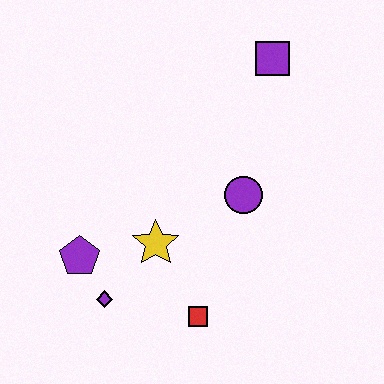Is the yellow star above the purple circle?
No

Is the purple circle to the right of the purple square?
No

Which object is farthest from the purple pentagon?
The purple square is farthest from the purple pentagon.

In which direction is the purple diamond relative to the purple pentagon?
The purple diamond is below the purple pentagon.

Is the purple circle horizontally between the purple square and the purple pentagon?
Yes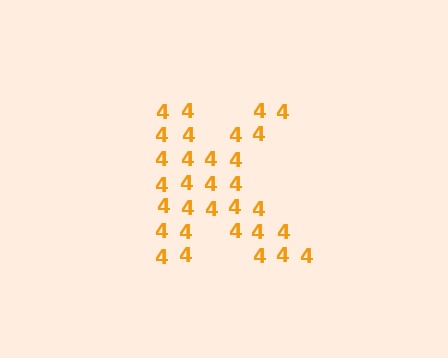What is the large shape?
The large shape is the letter K.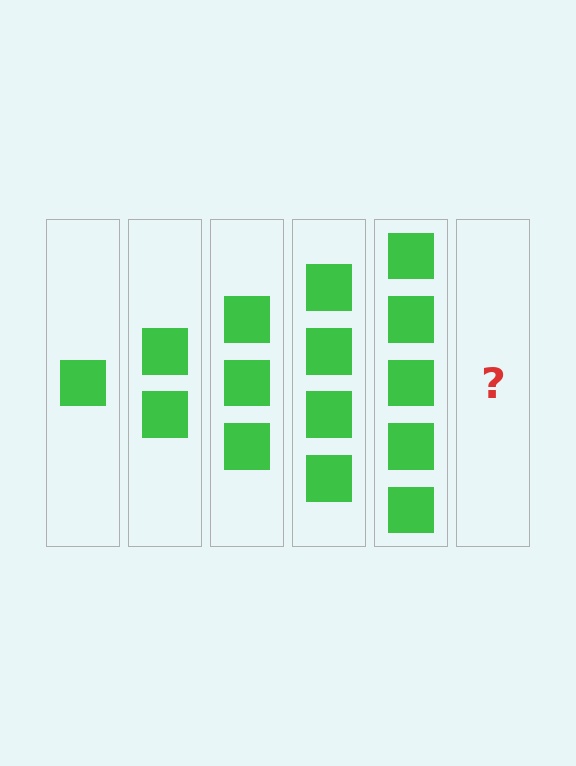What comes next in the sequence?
The next element should be 6 squares.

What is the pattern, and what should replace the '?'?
The pattern is that each step adds one more square. The '?' should be 6 squares.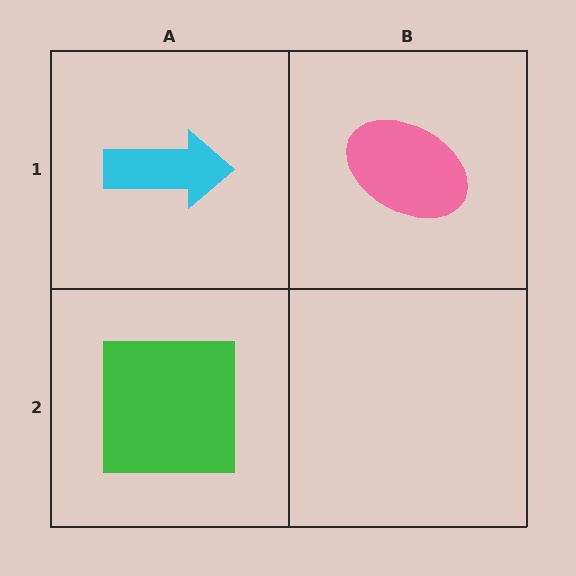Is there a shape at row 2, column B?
No, that cell is empty.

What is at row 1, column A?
A cyan arrow.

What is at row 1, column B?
A pink ellipse.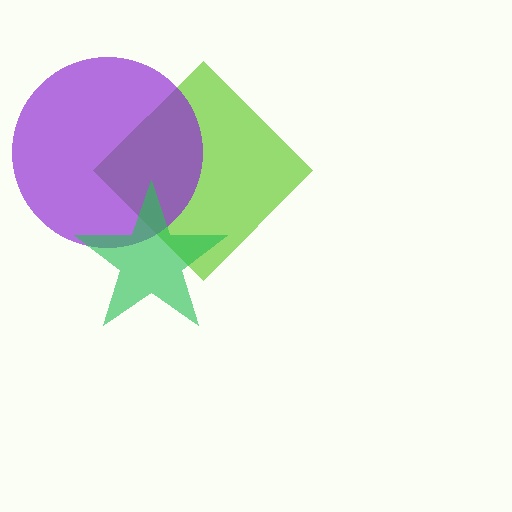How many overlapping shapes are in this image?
There are 3 overlapping shapes in the image.